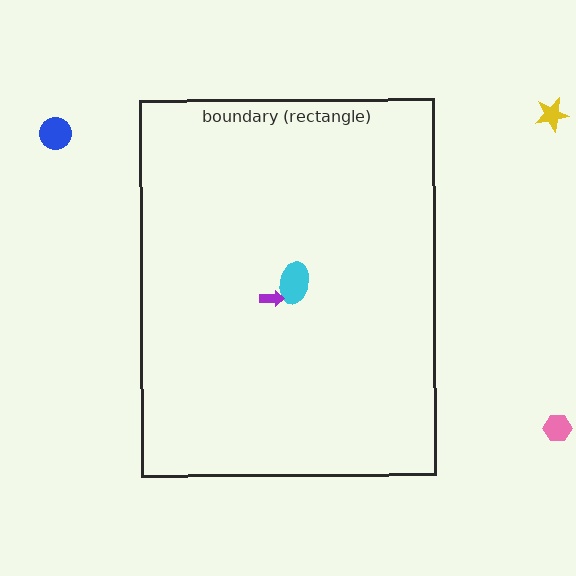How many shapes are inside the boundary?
2 inside, 3 outside.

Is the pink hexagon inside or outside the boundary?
Outside.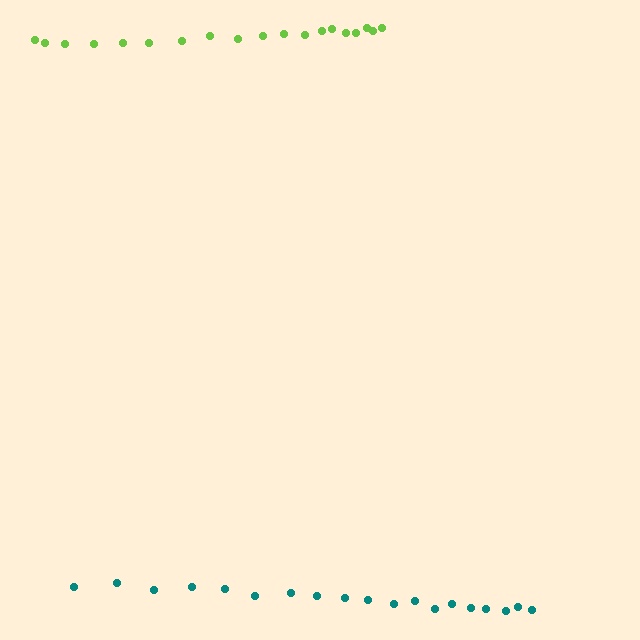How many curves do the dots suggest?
There are 2 distinct paths.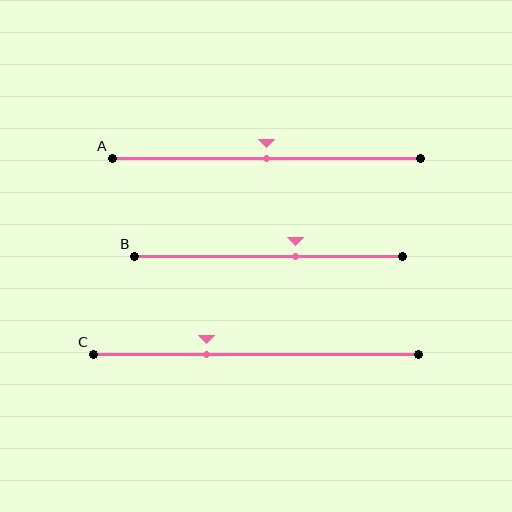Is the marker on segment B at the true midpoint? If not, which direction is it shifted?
No, the marker on segment B is shifted to the right by about 10% of the segment length.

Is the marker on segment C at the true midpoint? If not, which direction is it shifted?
No, the marker on segment C is shifted to the left by about 15% of the segment length.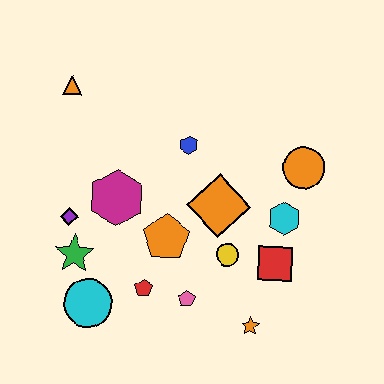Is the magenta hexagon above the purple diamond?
Yes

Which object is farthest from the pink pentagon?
The orange triangle is farthest from the pink pentagon.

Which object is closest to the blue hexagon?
The orange diamond is closest to the blue hexagon.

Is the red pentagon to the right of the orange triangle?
Yes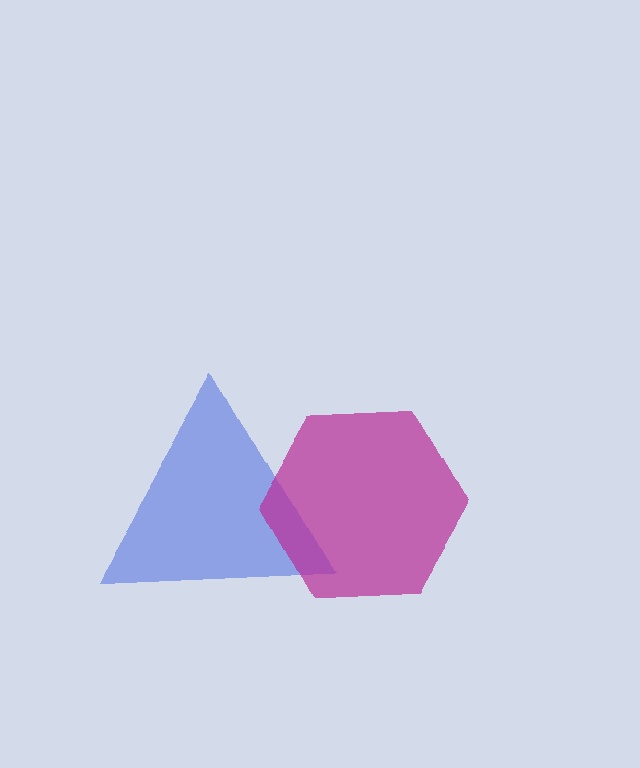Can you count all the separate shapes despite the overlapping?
Yes, there are 2 separate shapes.